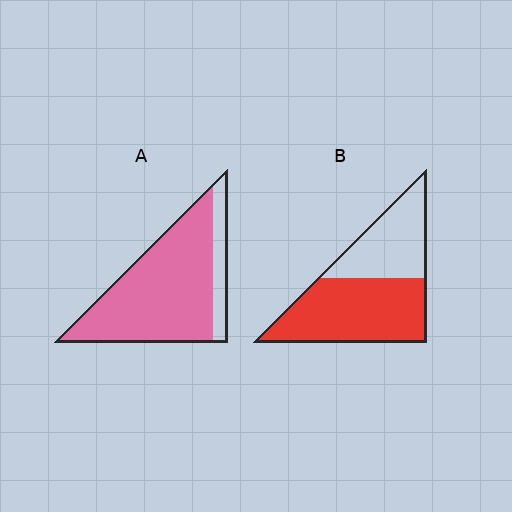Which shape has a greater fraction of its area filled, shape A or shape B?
Shape A.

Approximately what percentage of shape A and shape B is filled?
A is approximately 85% and B is approximately 60%.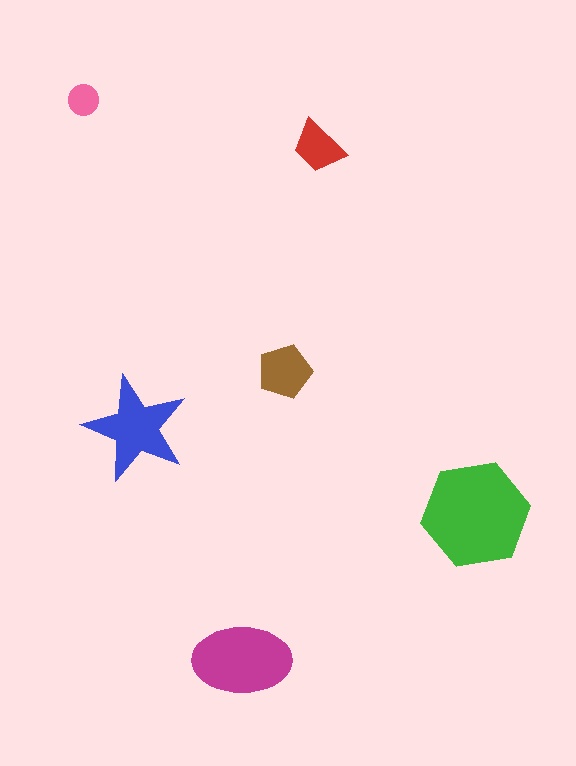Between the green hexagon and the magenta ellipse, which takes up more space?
The green hexagon.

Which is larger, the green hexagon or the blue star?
The green hexagon.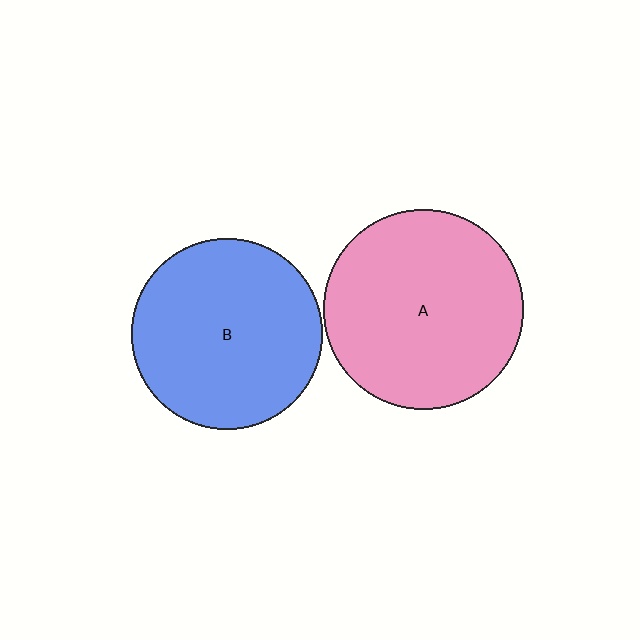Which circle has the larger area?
Circle A (pink).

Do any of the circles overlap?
No, none of the circles overlap.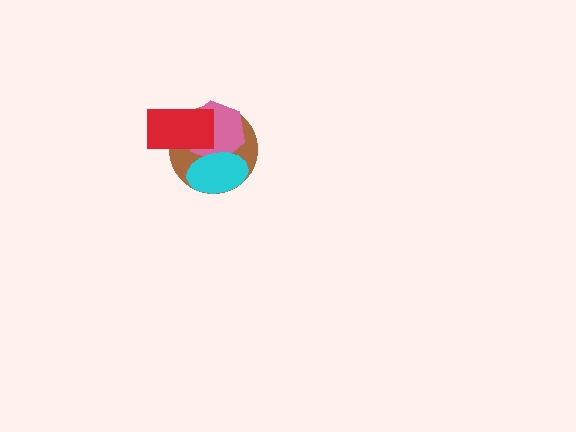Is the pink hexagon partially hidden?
Yes, it is partially covered by another shape.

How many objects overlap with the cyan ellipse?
2 objects overlap with the cyan ellipse.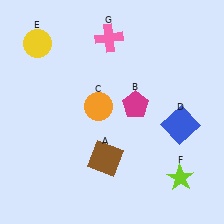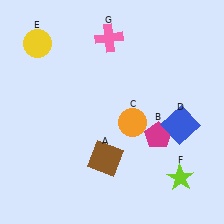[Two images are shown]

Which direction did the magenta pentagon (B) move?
The magenta pentagon (B) moved down.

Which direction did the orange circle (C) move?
The orange circle (C) moved right.